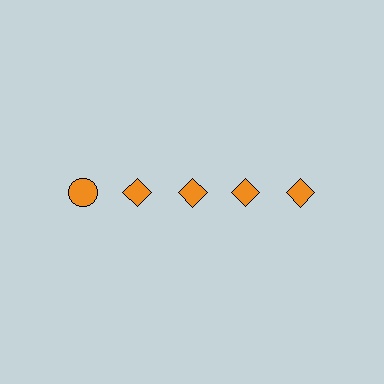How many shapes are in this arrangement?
There are 5 shapes arranged in a grid pattern.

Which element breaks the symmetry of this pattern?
The orange circle in the top row, leftmost column breaks the symmetry. All other shapes are orange diamonds.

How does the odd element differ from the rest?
It has a different shape: circle instead of diamond.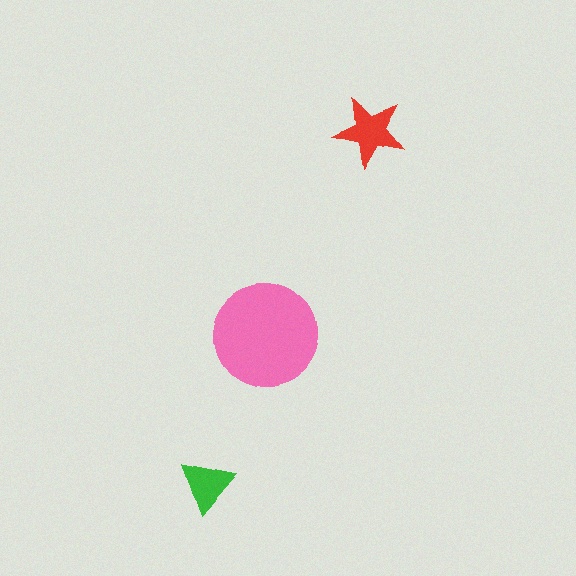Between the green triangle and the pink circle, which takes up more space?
The pink circle.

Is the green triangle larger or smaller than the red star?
Smaller.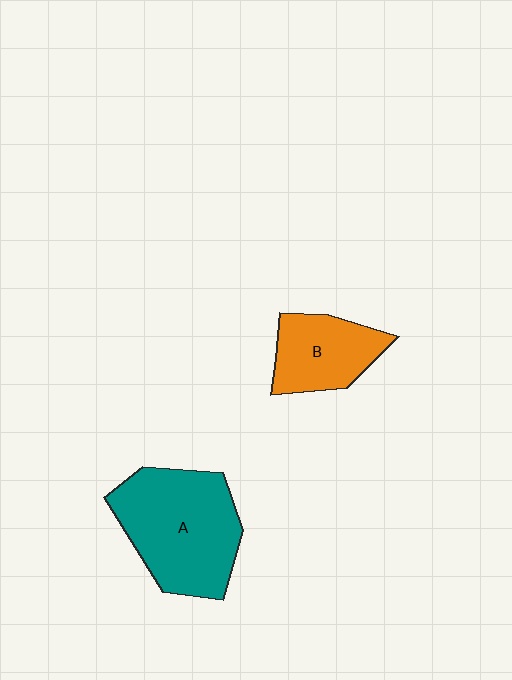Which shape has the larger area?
Shape A (teal).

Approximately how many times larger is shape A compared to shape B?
Approximately 1.8 times.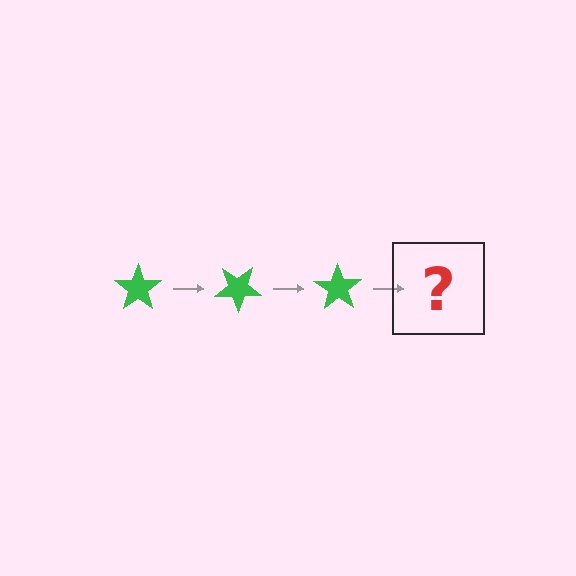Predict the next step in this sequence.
The next step is a green star rotated 105 degrees.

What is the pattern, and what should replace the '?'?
The pattern is that the star rotates 35 degrees each step. The '?' should be a green star rotated 105 degrees.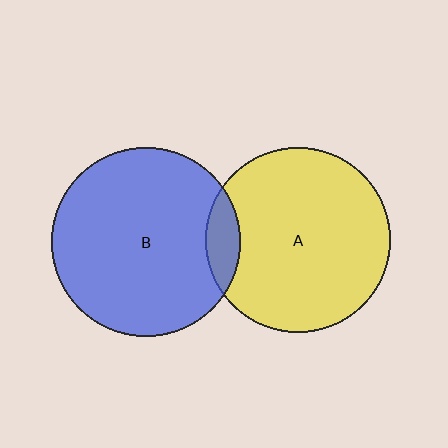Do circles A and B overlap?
Yes.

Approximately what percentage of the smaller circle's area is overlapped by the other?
Approximately 10%.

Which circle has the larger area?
Circle B (blue).